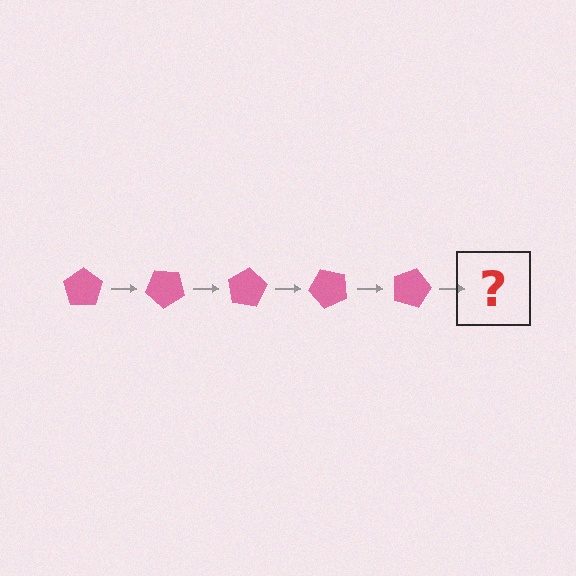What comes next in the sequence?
The next element should be a pink pentagon rotated 200 degrees.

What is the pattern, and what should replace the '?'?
The pattern is that the pentagon rotates 40 degrees each step. The '?' should be a pink pentagon rotated 200 degrees.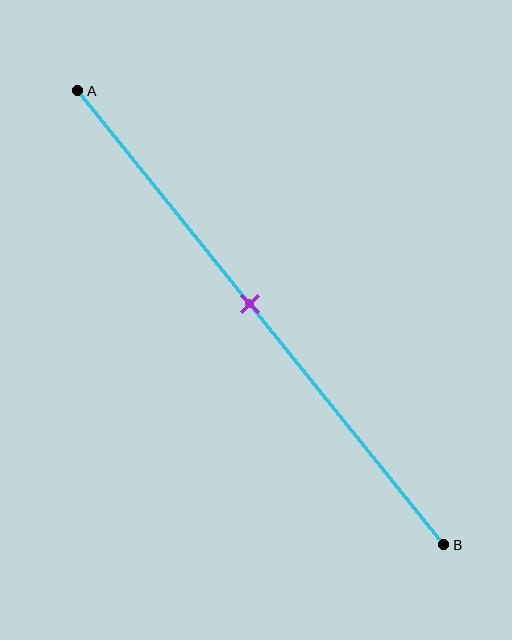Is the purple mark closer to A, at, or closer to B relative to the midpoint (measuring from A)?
The purple mark is closer to point A than the midpoint of segment AB.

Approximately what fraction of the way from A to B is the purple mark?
The purple mark is approximately 45% of the way from A to B.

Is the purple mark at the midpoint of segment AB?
No, the mark is at about 45% from A, not at the 50% midpoint.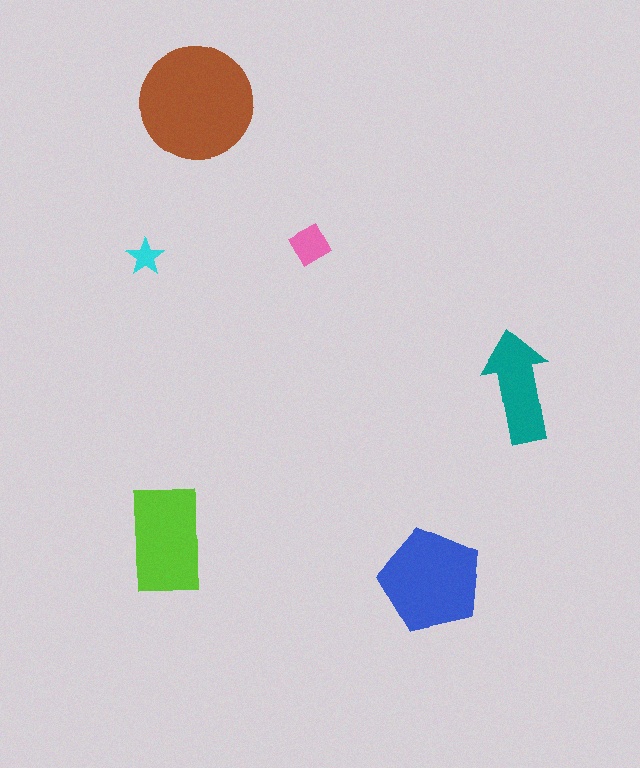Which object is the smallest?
The cyan star.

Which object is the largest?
The brown circle.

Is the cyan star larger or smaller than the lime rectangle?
Smaller.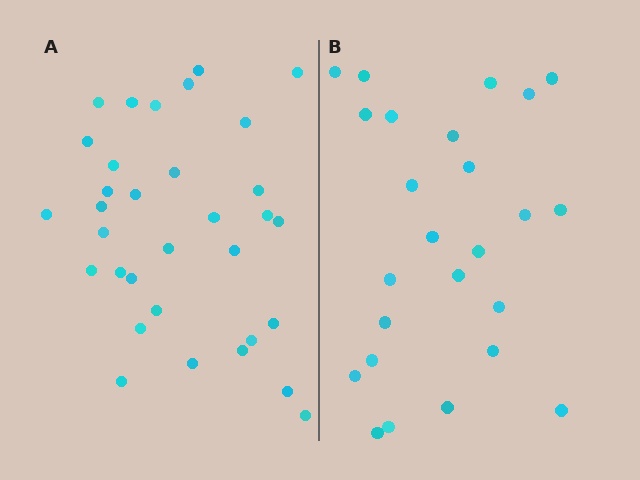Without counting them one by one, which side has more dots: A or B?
Region A (the left region) has more dots.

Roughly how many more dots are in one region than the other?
Region A has roughly 8 or so more dots than region B.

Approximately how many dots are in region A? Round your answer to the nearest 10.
About 30 dots. (The exact count is 33, which rounds to 30.)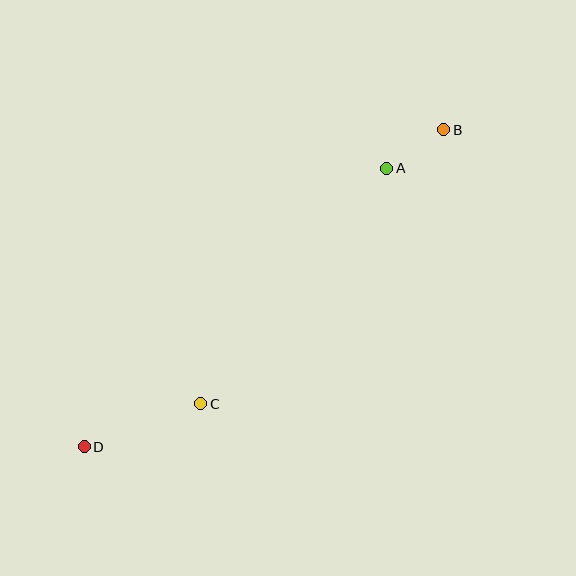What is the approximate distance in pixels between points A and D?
The distance between A and D is approximately 411 pixels.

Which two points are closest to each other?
Points A and B are closest to each other.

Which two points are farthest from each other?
Points B and D are farthest from each other.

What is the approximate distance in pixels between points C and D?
The distance between C and D is approximately 124 pixels.